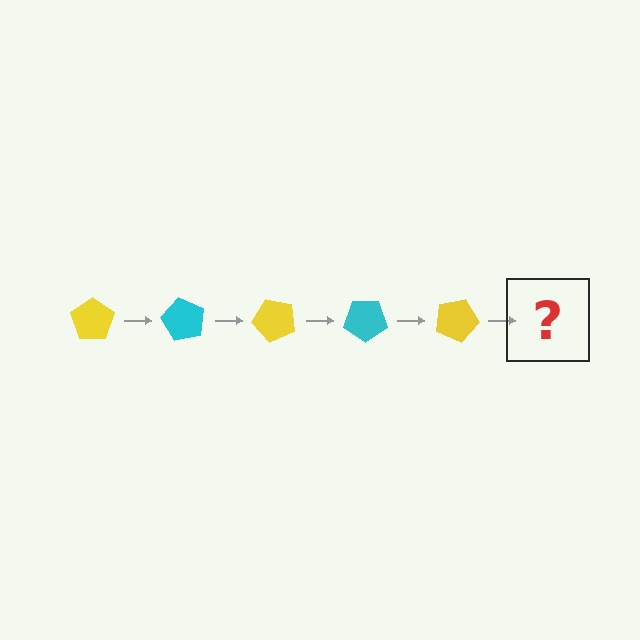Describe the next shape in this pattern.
It should be a cyan pentagon, rotated 300 degrees from the start.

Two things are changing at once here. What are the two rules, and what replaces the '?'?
The two rules are that it rotates 60 degrees each step and the color cycles through yellow and cyan. The '?' should be a cyan pentagon, rotated 300 degrees from the start.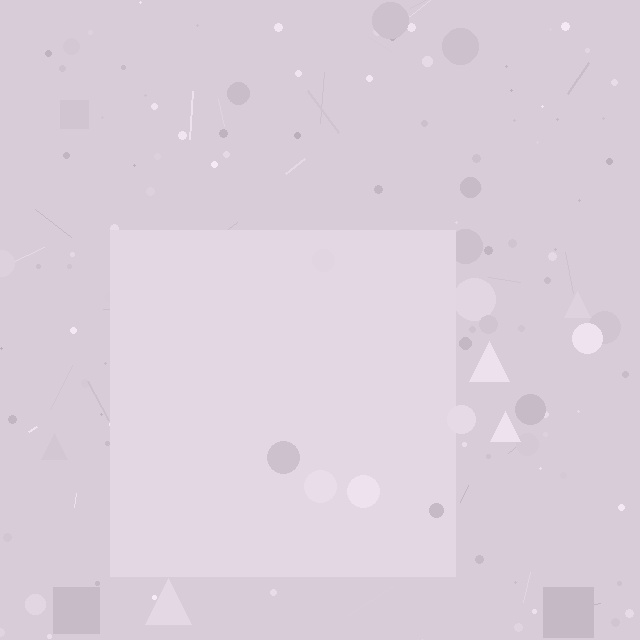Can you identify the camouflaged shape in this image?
The camouflaged shape is a square.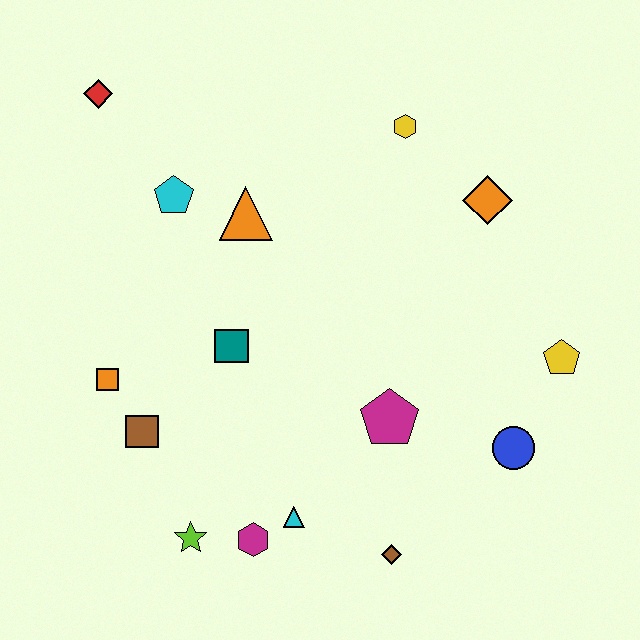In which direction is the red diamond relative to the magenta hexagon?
The red diamond is above the magenta hexagon.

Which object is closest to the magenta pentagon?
The blue circle is closest to the magenta pentagon.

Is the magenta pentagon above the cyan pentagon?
No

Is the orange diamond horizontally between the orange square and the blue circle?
Yes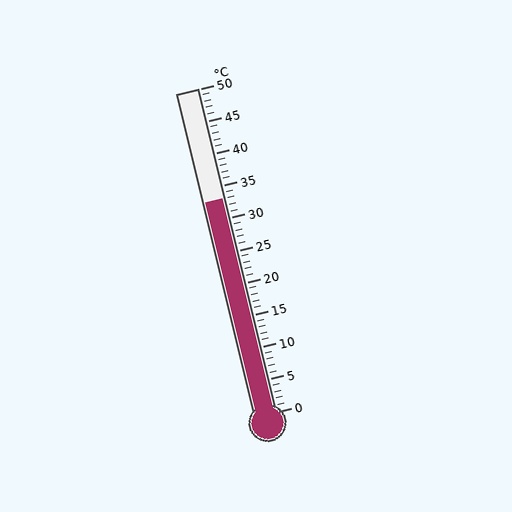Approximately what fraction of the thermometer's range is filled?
The thermometer is filled to approximately 65% of its range.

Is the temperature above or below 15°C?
The temperature is above 15°C.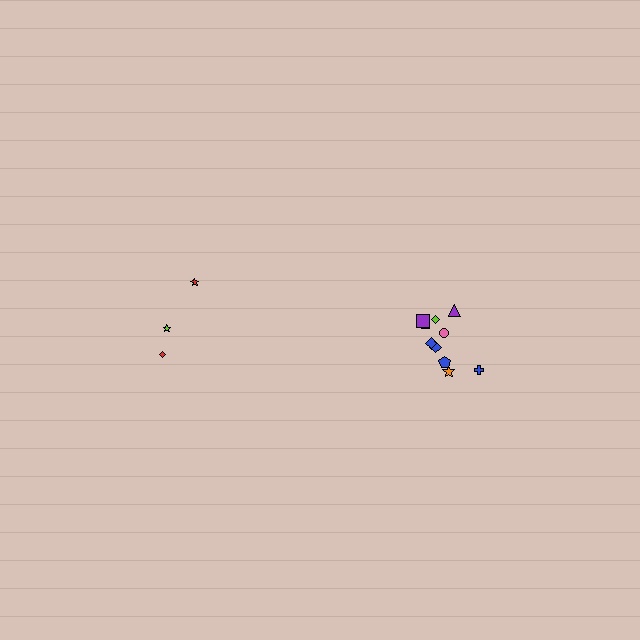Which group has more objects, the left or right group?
The right group.